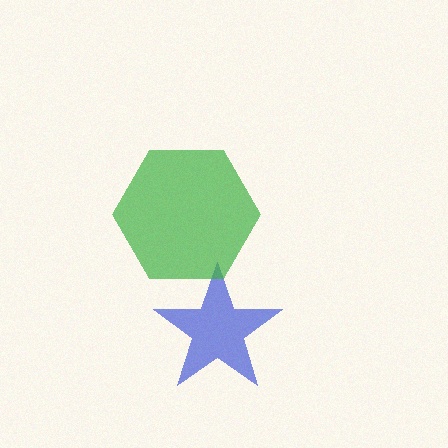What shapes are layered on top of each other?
The layered shapes are: a blue star, a green hexagon.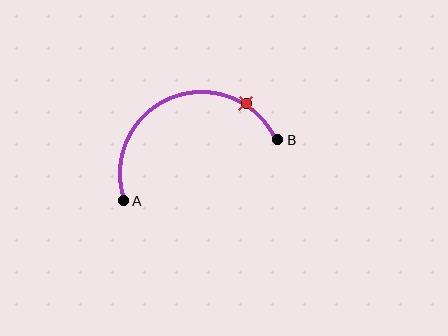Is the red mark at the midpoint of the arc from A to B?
No. The red mark lies on the arc but is closer to endpoint B. The arc midpoint would be at the point on the curve equidistant along the arc from both A and B.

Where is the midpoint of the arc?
The arc midpoint is the point on the curve farthest from the straight line joining A and B. It sits above that line.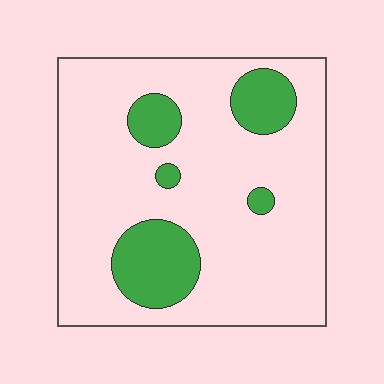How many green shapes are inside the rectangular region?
5.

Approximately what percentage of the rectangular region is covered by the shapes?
Approximately 20%.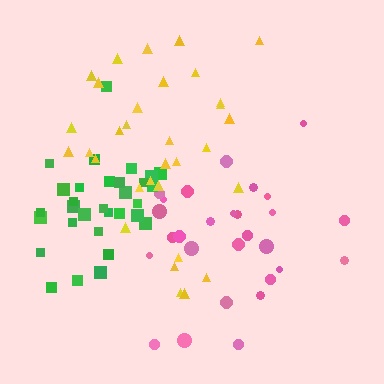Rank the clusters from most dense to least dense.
green, yellow, pink.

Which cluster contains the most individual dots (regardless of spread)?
Yellow (32).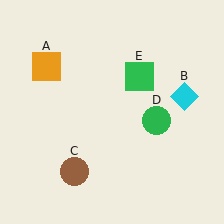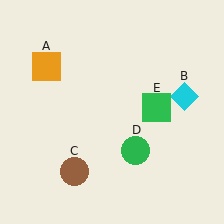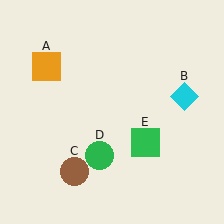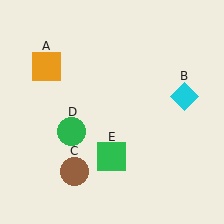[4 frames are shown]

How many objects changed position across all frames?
2 objects changed position: green circle (object D), green square (object E).